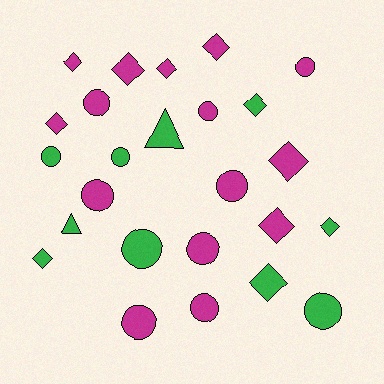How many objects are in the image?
There are 25 objects.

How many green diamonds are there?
There are 4 green diamonds.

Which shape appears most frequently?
Circle, with 12 objects.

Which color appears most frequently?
Magenta, with 15 objects.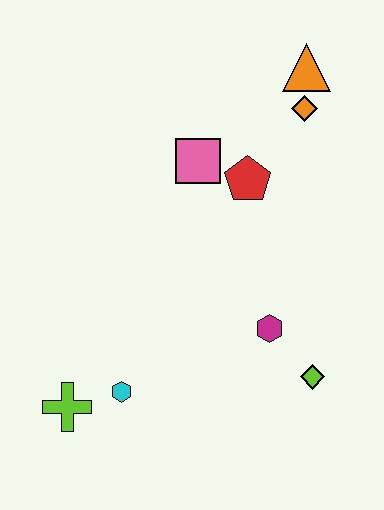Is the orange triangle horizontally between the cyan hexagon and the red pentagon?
No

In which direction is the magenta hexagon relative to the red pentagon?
The magenta hexagon is below the red pentagon.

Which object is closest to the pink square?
The red pentagon is closest to the pink square.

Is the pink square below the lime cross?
No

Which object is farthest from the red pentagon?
The lime cross is farthest from the red pentagon.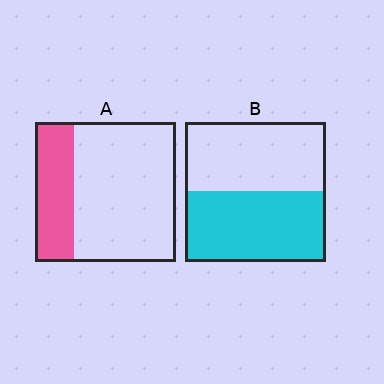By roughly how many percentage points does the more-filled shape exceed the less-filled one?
By roughly 25 percentage points (B over A).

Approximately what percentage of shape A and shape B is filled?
A is approximately 30% and B is approximately 50%.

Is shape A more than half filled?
No.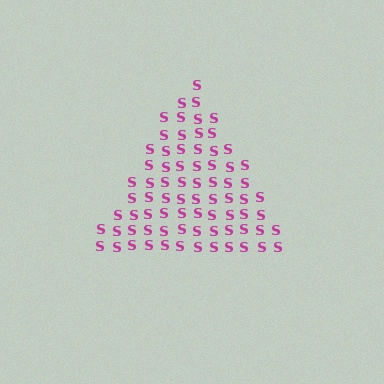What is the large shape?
The large shape is a triangle.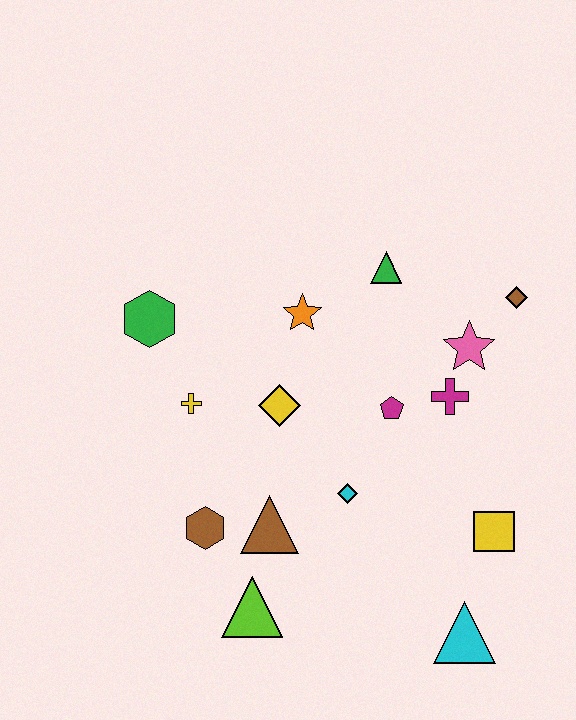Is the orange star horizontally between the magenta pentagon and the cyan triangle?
No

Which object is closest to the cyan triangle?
The yellow square is closest to the cyan triangle.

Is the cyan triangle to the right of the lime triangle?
Yes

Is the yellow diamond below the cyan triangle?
No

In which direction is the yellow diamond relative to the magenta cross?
The yellow diamond is to the left of the magenta cross.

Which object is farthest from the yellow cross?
The cyan triangle is farthest from the yellow cross.